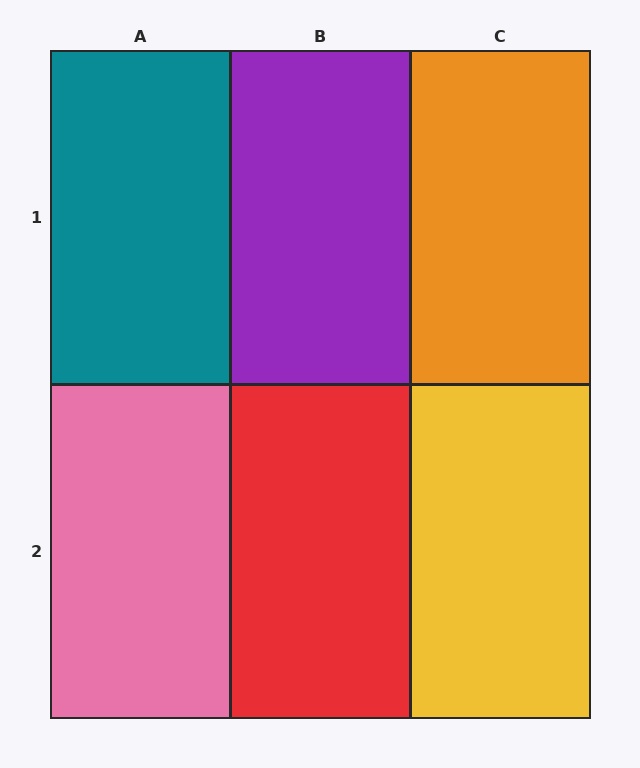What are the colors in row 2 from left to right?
Pink, red, yellow.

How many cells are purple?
1 cell is purple.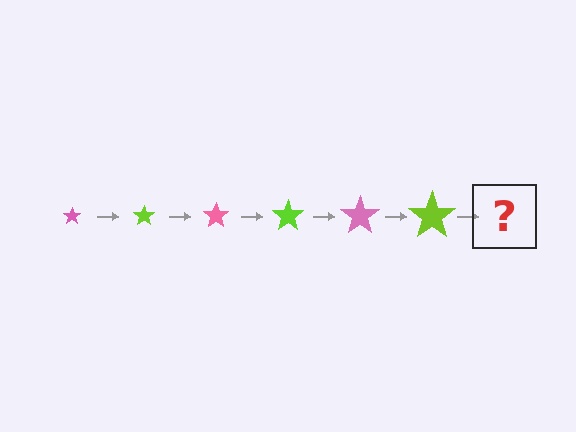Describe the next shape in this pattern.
It should be a pink star, larger than the previous one.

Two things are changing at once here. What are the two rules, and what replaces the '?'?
The two rules are that the star grows larger each step and the color cycles through pink and lime. The '?' should be a pink star, larger than the previous one.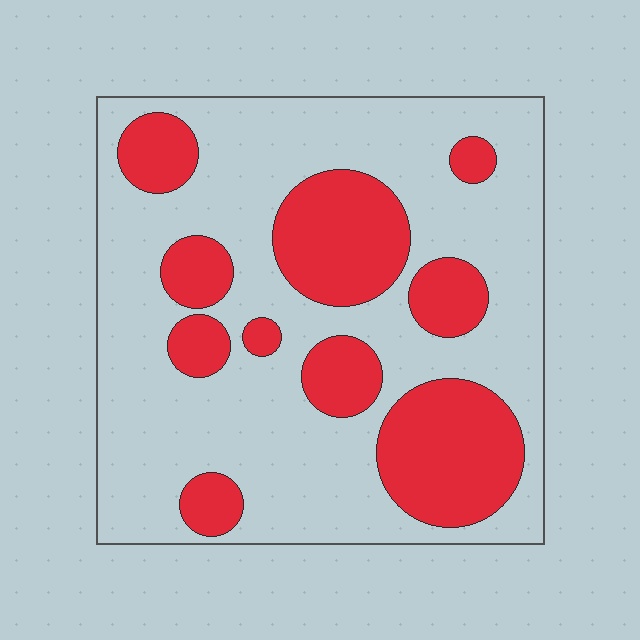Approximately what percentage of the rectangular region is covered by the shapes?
Approximately 30%.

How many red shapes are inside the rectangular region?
10.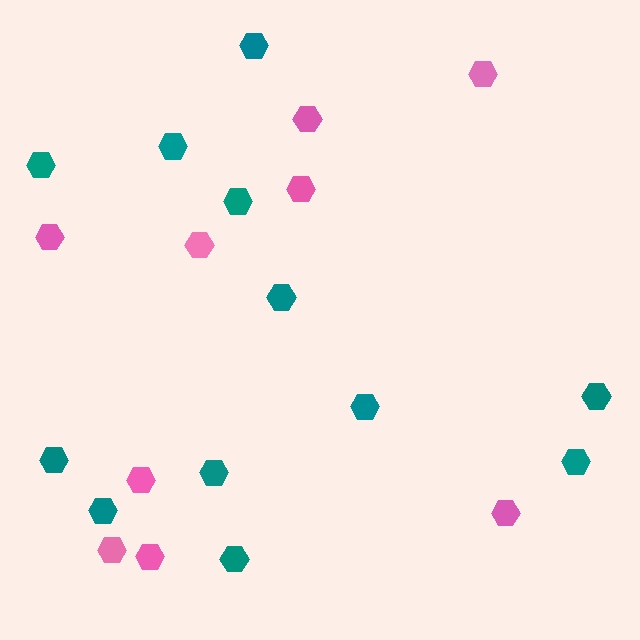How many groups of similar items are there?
There are 2 groups: one group of pink hexagons (9) and one group of teal hexagons (12).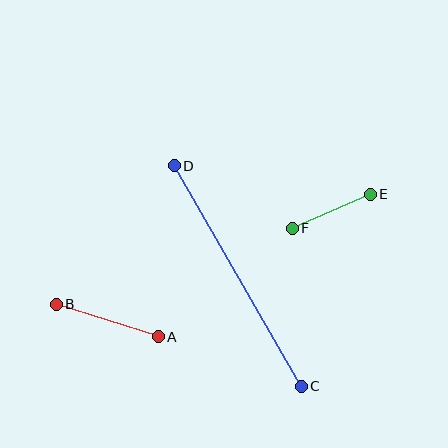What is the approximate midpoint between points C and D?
The midpoint is at approximately (238, 276) pixels.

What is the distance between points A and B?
The distance is approximately 107 pixels.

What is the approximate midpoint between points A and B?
The midpoint is at approximately (107, 320) pixels.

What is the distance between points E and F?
The distance is approximately 85 pixels.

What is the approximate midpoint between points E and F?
The midpoint is at approximately (331, 211) pixels.